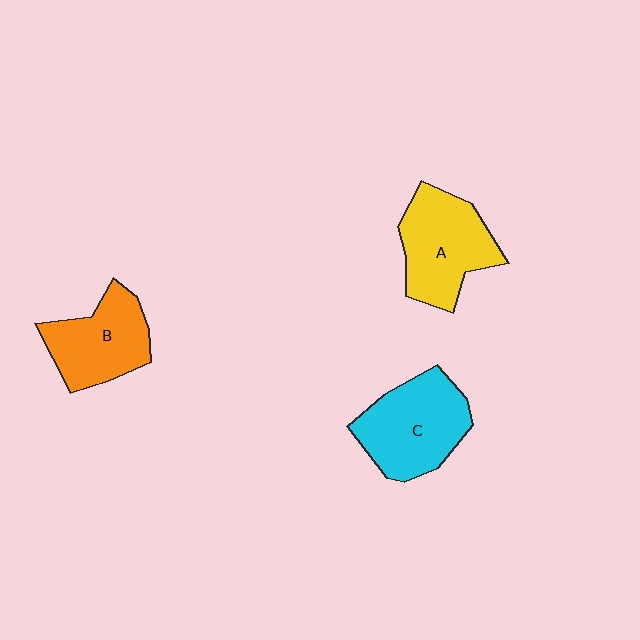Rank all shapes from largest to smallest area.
From largest to smallest: C (cyan), A (yellow), B (orange).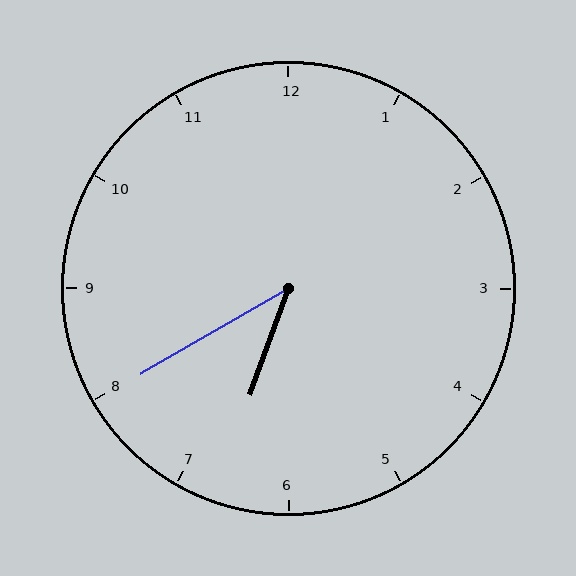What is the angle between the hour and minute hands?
Approximately 40 degrees.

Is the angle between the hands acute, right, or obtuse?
It is acute.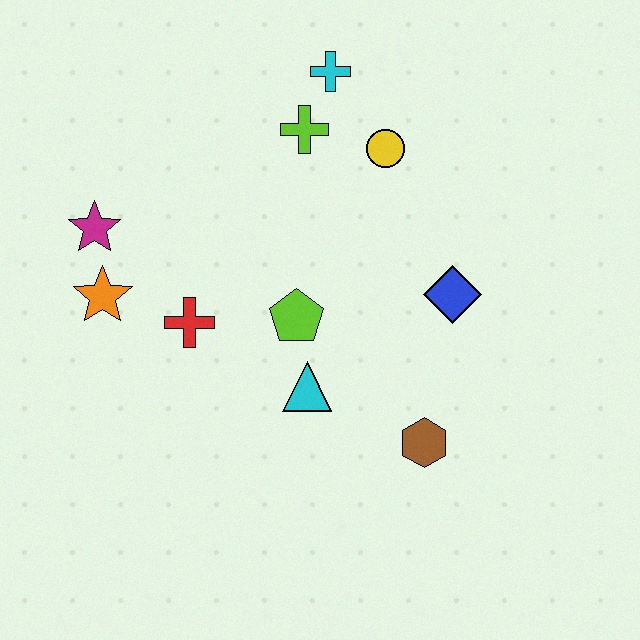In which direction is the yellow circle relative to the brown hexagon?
The yellow circle is above the brown hexagon.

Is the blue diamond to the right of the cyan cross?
Yes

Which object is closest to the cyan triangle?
The lime pentagon is closest to the cyan triangle.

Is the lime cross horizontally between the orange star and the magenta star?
No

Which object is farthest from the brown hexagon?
The magenta star is farthest from the brown hexagon.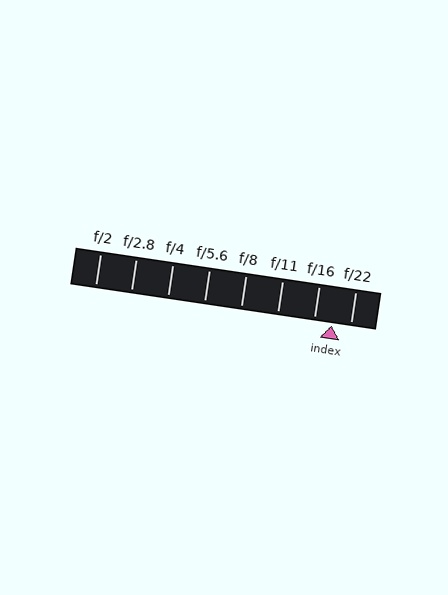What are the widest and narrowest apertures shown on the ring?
The widest aperture shown is f/2 and the narrowest is f/22.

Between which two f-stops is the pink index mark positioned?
The index mark is between f/16 and f/22.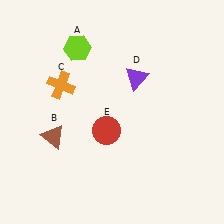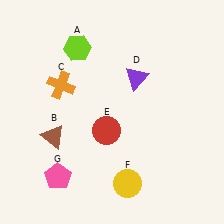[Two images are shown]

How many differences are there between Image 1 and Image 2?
There are 2 differences between the two images.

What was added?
A yellow circle (F), a pink pentagon (G) were added in Image 2.